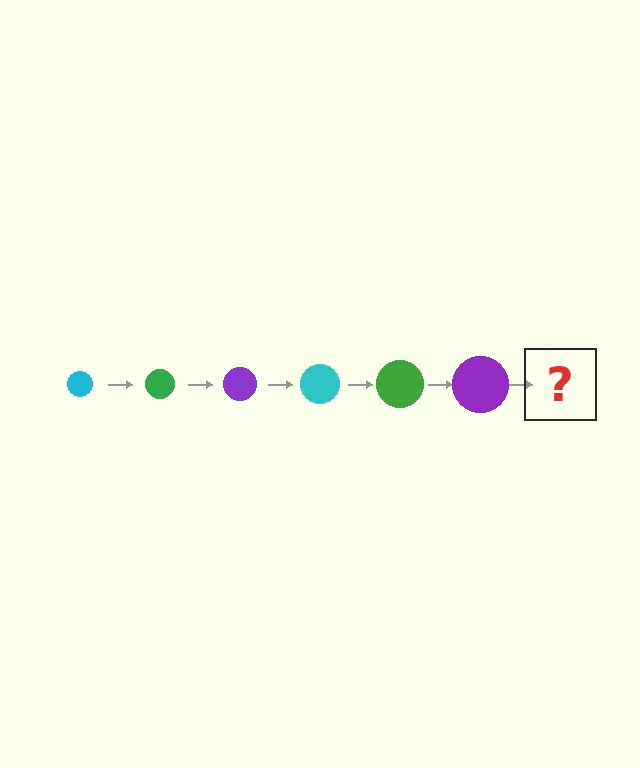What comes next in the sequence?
The next element should be a cyan circle, larger than the previous one.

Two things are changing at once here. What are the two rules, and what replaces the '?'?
The two rules are that the circle grows larger each step and the color cycles through cyan, green, and purple. The '?' should be a cyan circle, larger than the previous one.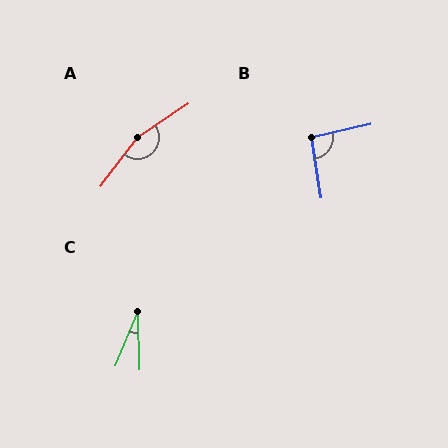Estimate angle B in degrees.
Approximately 94 degrees.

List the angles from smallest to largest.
C (23°), B (94°), A (162°).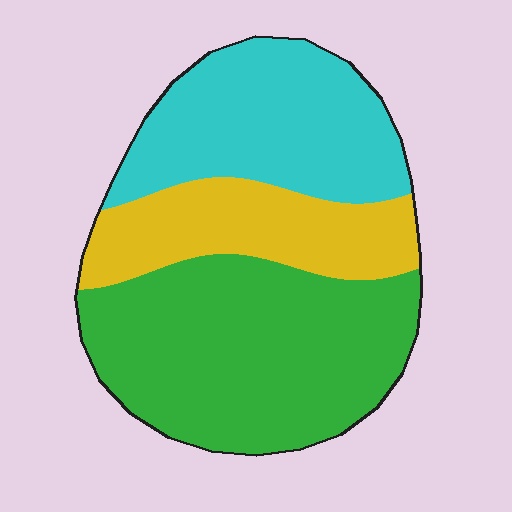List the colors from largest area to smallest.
From largest to smallest: green, cyan, yellow.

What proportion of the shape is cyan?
Cyan covers roughly 30% of the shape.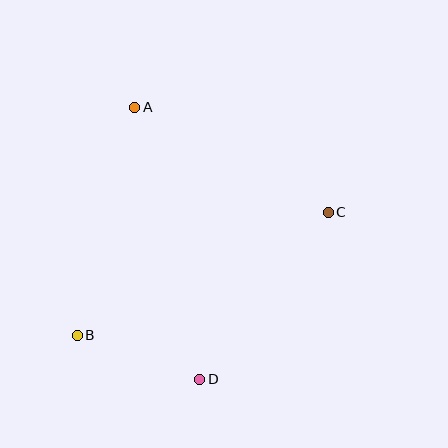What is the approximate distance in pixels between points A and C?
The distance between A and C is approximately 220 pixels.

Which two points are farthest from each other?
Points A and D are farthest from each other.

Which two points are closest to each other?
Points B and D are closest to each other.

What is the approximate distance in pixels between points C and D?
The distance between C and D is approximately 211 pixels.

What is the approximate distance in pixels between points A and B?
The distance between A and B is approximately 235 pixels.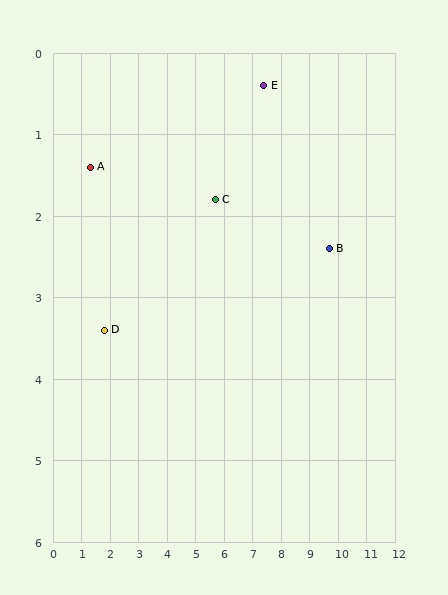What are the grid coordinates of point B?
Point B is at approximately (9.7, 2.4).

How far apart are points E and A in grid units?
Points E and A are about 6.2 grid units apart.